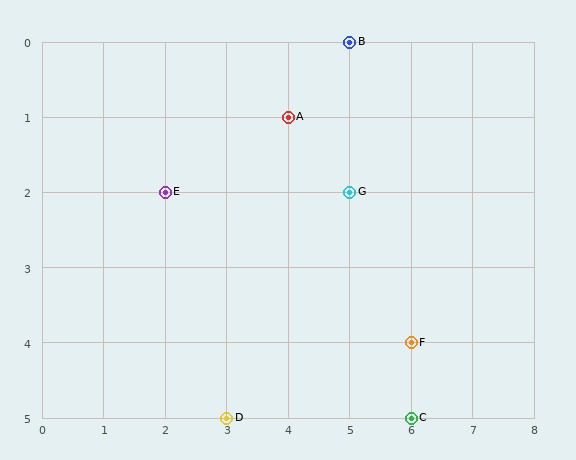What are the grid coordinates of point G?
Point G is at grid coordinates (5, 2).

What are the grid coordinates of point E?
Point E is at grid coordinates (2, 2).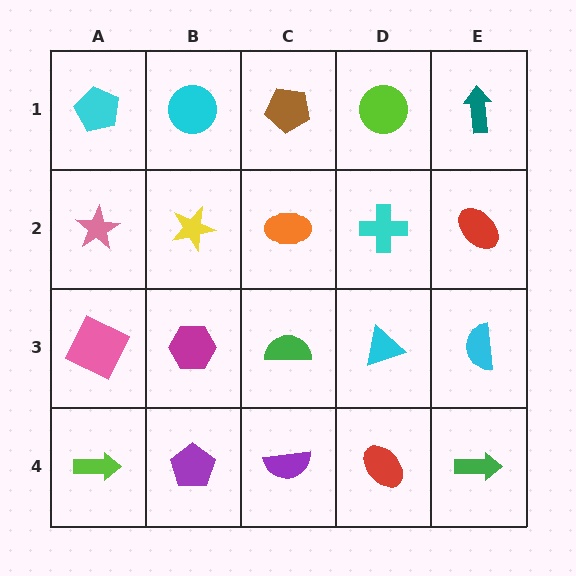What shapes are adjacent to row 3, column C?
An orange ellipse (row 2, column C), a purple semicircle (row 4, column C), a magenta hexagon (row 3, column B), a cyan triangle (row 3, column D).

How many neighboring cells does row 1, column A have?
2.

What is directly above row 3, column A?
A pink star.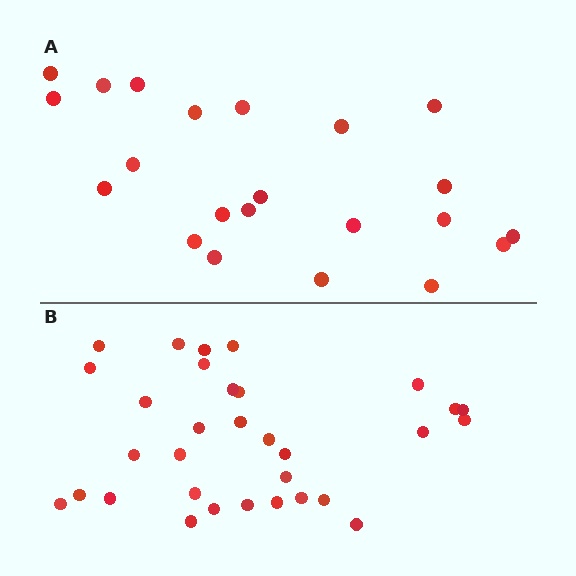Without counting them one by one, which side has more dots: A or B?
Region B (the bottom region) has more dots.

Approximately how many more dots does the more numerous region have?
Region B has roughly 10 or so more dots than region A.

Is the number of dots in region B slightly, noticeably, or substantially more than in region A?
Region B has substantially more. The ratio is roughly 1.5 to 1.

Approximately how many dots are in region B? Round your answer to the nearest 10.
About 30 dots. (The exact count is 32, which rounds to 30.)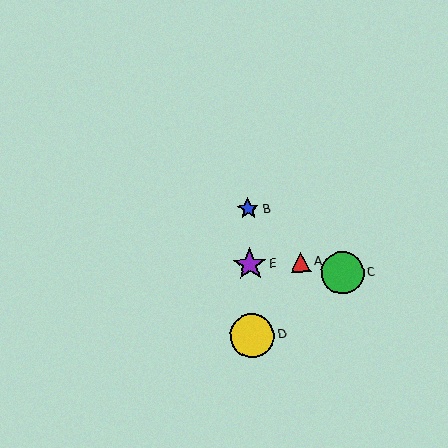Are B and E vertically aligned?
Yes, both are at x≈248.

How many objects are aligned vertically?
3 objects (B, D, E) are aligned vertically.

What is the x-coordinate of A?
Object A is at x≈301.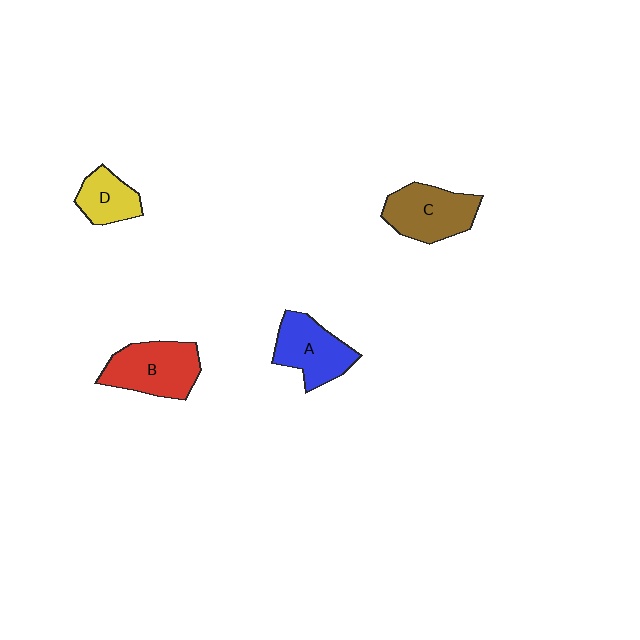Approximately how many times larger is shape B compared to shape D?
Approximately 1.7 times.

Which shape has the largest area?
Shape B (red).